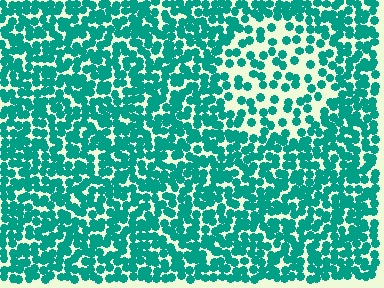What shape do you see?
I see a circle.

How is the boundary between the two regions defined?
The boundary is defined by a change in element density (approximately 2.1x ratio). All elements are the same color, size, and shape.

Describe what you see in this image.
The image contains small teal elements arranged at two different densities. A circle-shaped region is visible where the elements are less densely packed than the surrounding area.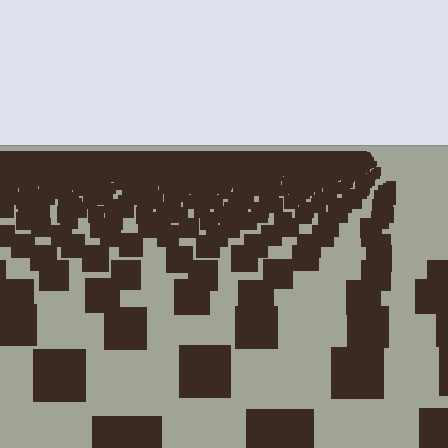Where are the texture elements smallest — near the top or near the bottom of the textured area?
Near the top.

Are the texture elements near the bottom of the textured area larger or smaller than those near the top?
Larger. Near the bottom, elements are closer to the viewer and appear at a bigger on-screen size.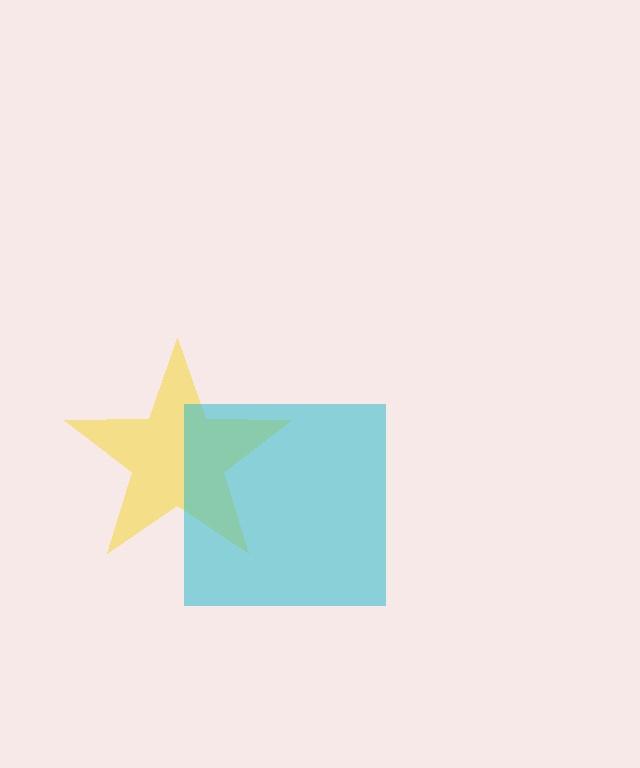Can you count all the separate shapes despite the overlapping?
Yes, there are 2 separate shapes.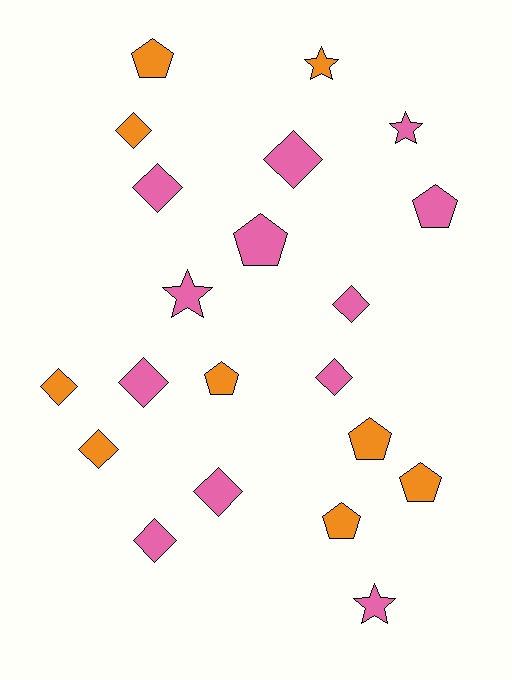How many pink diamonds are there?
There are 7 pink diamonds.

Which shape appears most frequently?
Diamond, with 10 objects.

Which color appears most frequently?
Pink, with 12 objects.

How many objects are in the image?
There are 21 objects.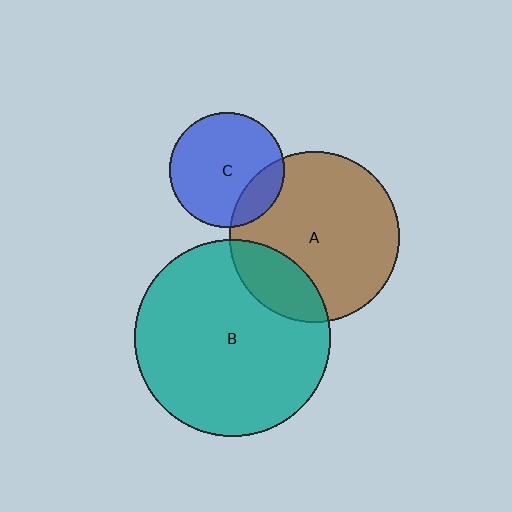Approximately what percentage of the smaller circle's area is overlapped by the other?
Approximately 20%.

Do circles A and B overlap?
Yes.